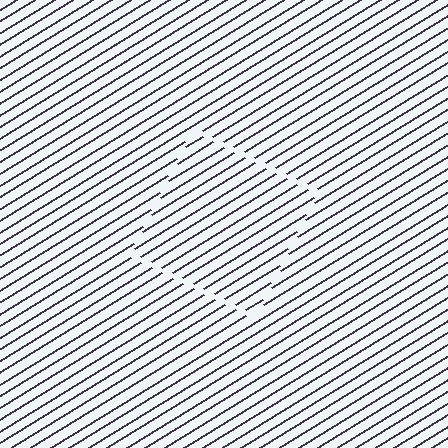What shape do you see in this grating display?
An illusory square. The interior of the shape contains the same grating, shifted by half a period — the contour is defined by the phase discontinuity where line-ends from the inner and outer gratings abut.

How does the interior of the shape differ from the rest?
The interior of the shape contains the same grating, shifted by half a period — the contour is defined by the phase discontinuity where line-ends from the inner and outer gratings abut.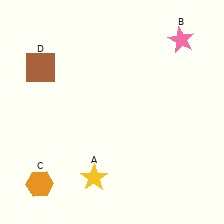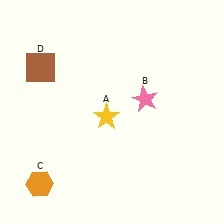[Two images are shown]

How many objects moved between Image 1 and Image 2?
2 objects moved between the two images.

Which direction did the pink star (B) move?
The pink star (B) moved down.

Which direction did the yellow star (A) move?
The yellow star (A) moved up.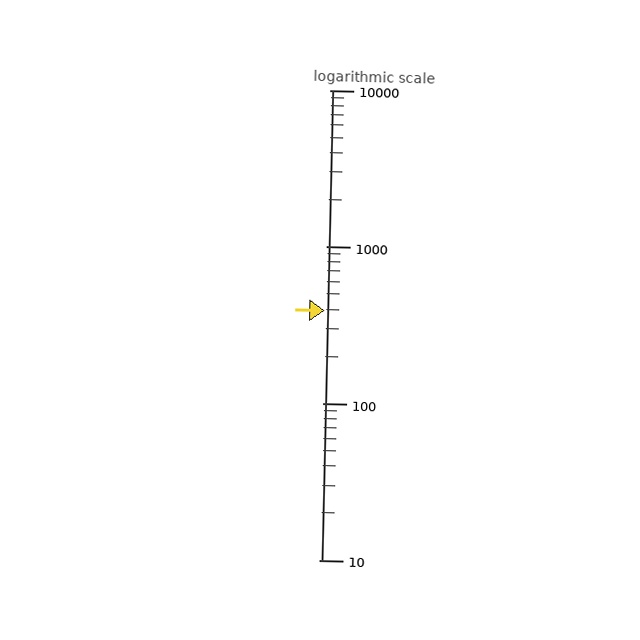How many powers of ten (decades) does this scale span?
The scale spans 3 decades, from 10 to 10000.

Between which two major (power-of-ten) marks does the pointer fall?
The pointer is between 100 and 1000.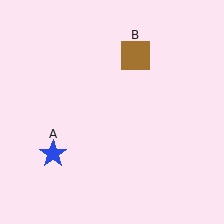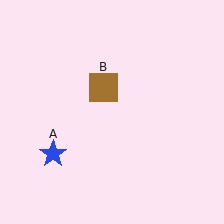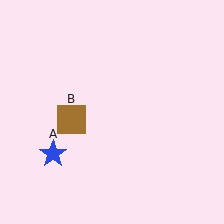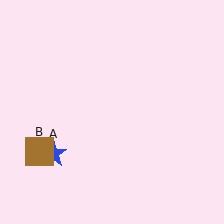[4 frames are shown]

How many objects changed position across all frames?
1 object changed position: brown square (object B).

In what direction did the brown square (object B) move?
The brown square (object B) moved down and to the left.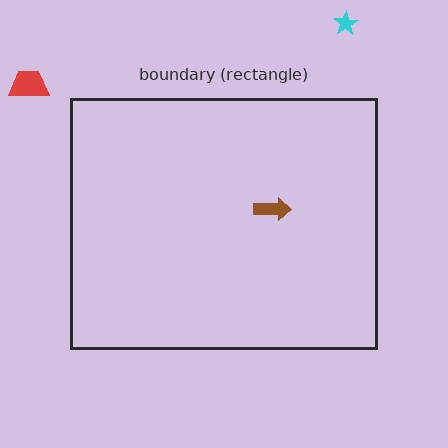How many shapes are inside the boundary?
1 inside, 2 outside.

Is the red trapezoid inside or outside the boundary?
Outside.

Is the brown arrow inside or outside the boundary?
Inside.